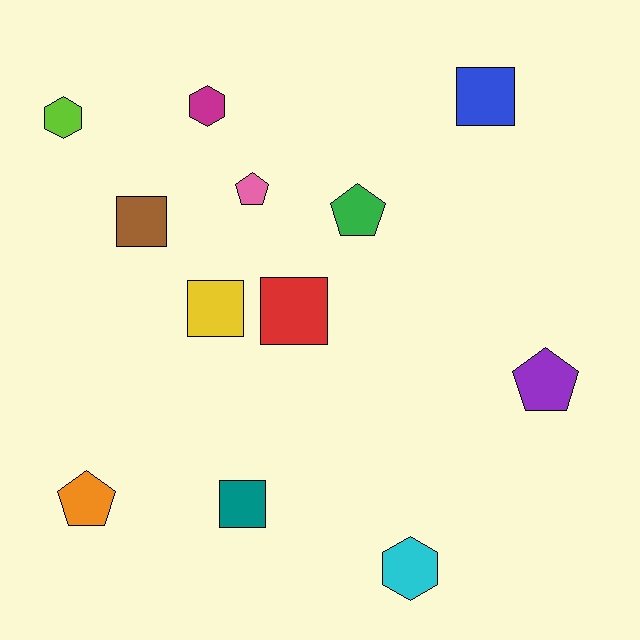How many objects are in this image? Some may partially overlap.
There are 12 objects.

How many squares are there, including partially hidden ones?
There are 5 squares.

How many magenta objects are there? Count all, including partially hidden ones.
There is 1 magenta object.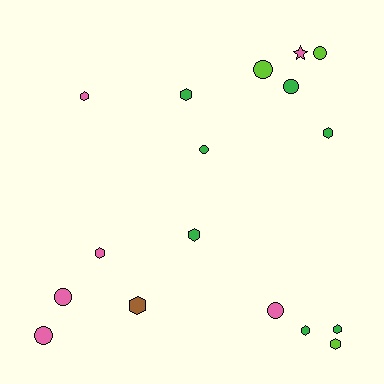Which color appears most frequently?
Green, with 7 objects.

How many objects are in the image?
There are 17 objects.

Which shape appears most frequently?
Hexagon, with 9 objects.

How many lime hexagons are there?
There is 1 lime hexagon.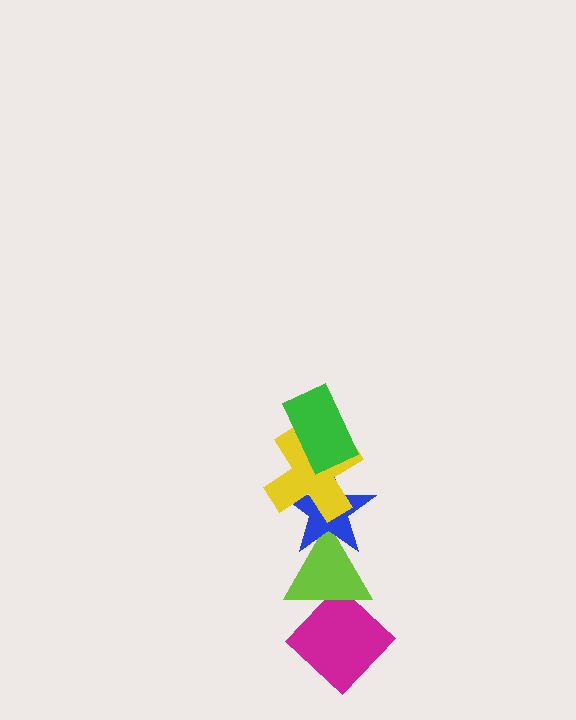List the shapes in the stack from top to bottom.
From top to bottom: the green rectangle, the yellow cross, the blue star, the lime triangle, the magenta diamond.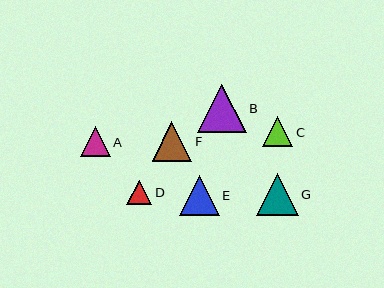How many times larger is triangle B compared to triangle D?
Triangle B is approximately 2.0 times the size of triangle D.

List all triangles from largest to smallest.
From largest to smallest: B, G, E, F, C, A, D.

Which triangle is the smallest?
Triangle D is the smallest with a size of approximately 25 pixels.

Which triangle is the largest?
Triangle B is the largest with a size of approximately 49 pixels.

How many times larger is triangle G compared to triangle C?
Triangle G is approximately 1.4 times the size of triangle C.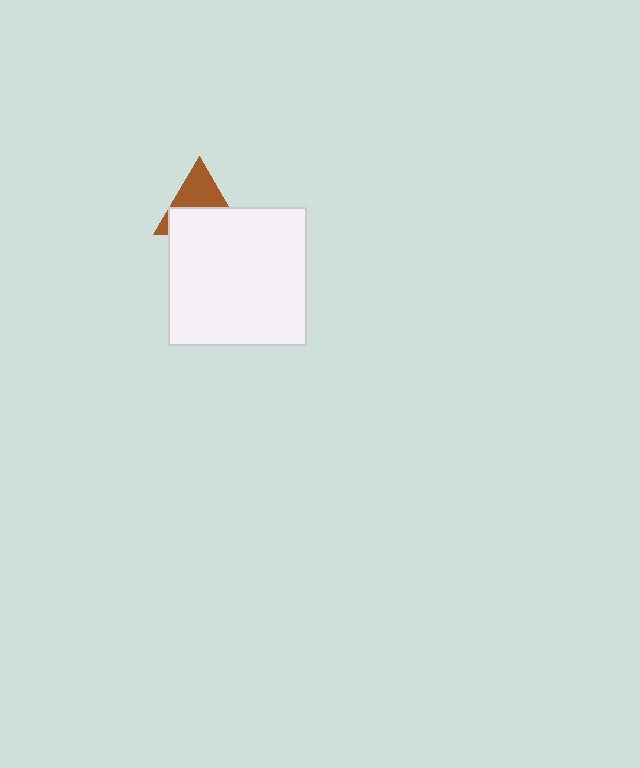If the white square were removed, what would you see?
You would see the complete brown triangle.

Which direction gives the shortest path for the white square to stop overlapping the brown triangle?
Moving down gives the shortest separation.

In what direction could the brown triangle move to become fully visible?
The brown triangle could move up. That would shift it out from behind the white square entirely.